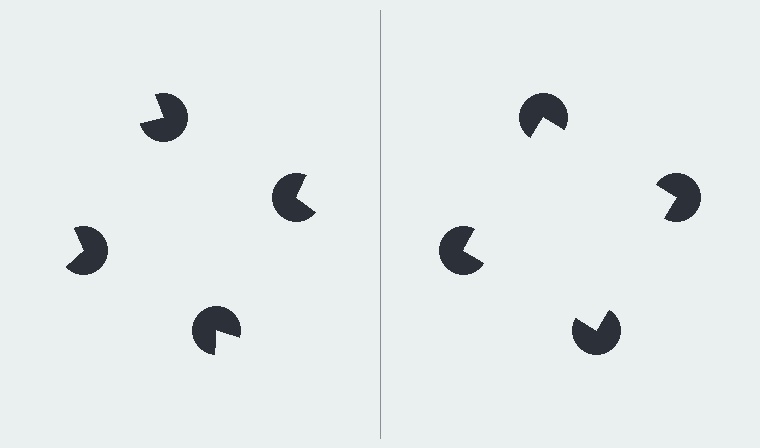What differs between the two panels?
The pac-man discs are positioned identically on both sides; only the wedge orientations differ. On the right they align to a square; on the left they are misaligned.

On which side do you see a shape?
An illusory square appears on the right side. On the left side the wedge cuts are rotated, so no coherent shape forms.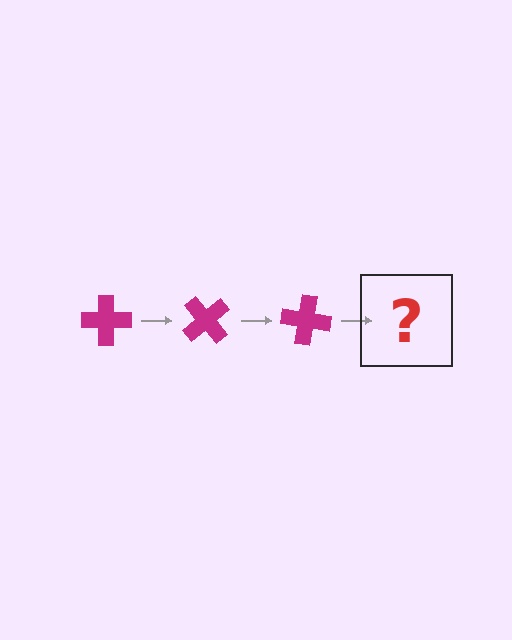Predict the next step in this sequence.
The next step is a magenta cross rotated 150 degrees.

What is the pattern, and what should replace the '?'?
The pattern is that the cross rotates 50 degrees each step. The '?' should be a magenta cross rotated 150 degrees.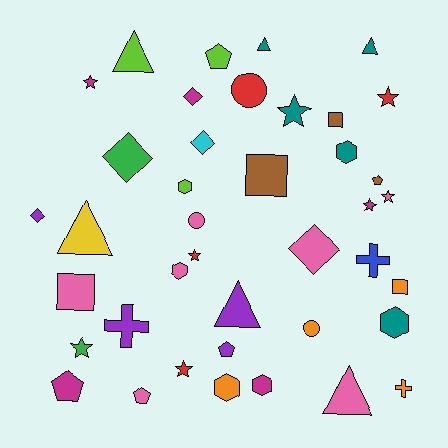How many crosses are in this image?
There are 3 crosses.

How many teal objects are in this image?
There are 5 teal objects.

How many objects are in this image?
There are 40 objects.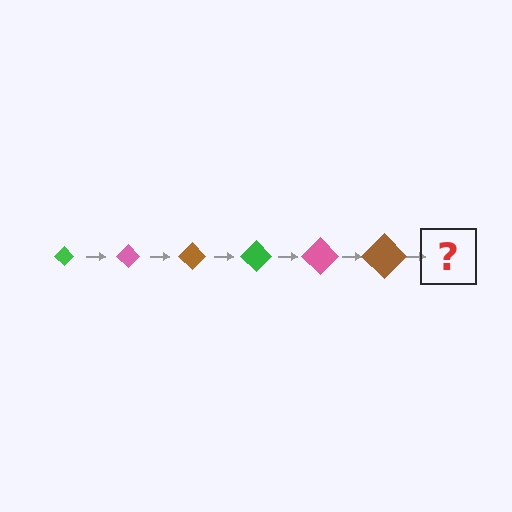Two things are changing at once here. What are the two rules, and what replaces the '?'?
The two rules are that the diamond grows larger each step and the color cycles through green, pink, and brown. The '?' should be a green diamond, larger than the previous one.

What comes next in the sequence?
The next element should be a green diamond, larger than the previous one.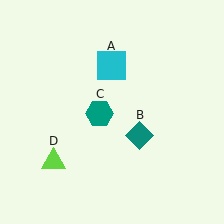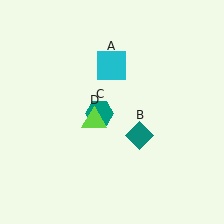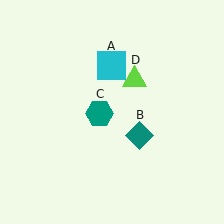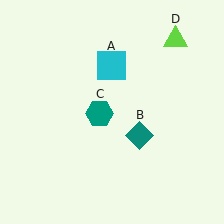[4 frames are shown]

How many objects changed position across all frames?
1 object changed position: lime triangle (object D).